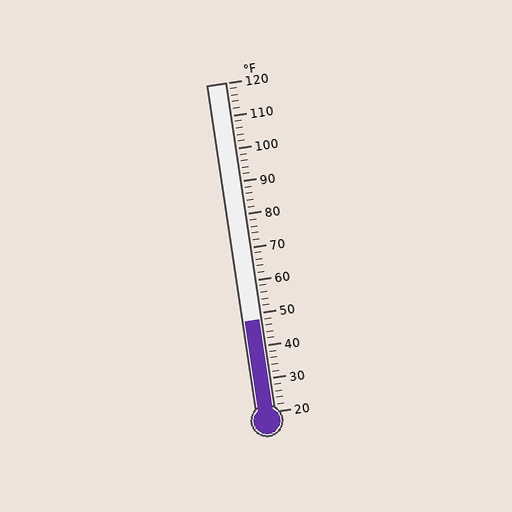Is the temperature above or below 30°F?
The temperature is above 30°F.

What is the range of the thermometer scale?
The thermometer scale ranges from 20°F to 120°F.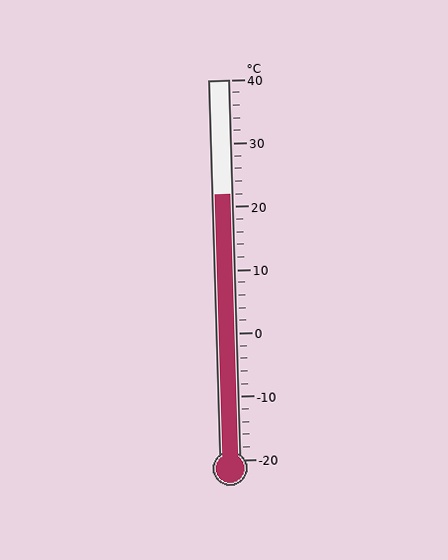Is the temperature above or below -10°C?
The temperature is above -10°C.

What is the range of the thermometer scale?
The thermometer scale ranges from -20°C to 40°C.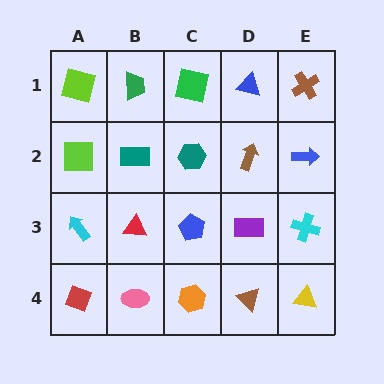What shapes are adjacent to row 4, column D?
A purple rectangle (row 3, column D), an orange hexagon (row 4, column C), a yellow triangle (row 4, column E).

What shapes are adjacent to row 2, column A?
A lime square (row 1, column A), a cyan arrow (row 3, column A), a teal rectangle (row 2, column B).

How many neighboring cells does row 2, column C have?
4.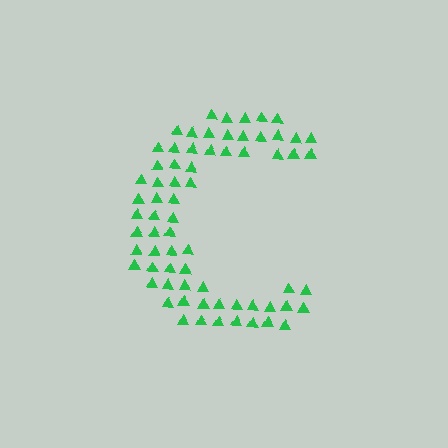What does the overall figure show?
The overall figure shows the letter C.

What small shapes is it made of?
It is made of small triangles.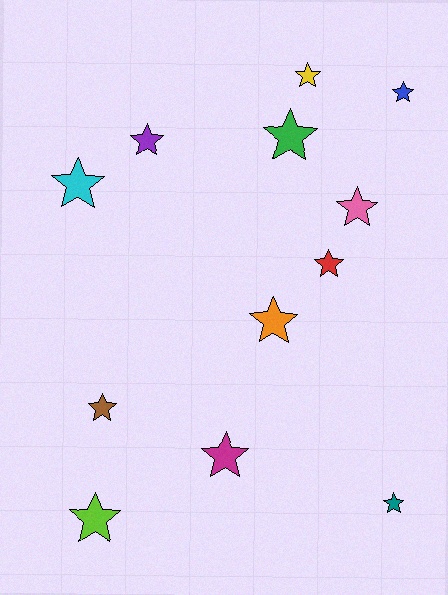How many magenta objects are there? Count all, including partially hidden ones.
There is 1 magenta object.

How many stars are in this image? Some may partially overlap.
There are 12 stars.